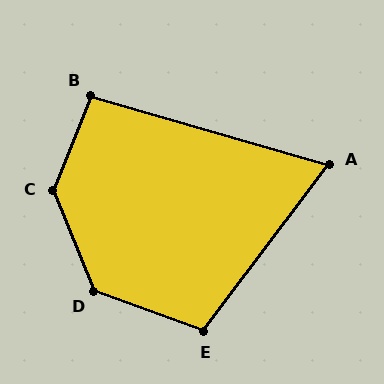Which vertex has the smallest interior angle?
A, at approximately 69 degrees.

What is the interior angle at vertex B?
Approximately 96 degrees (obtuse).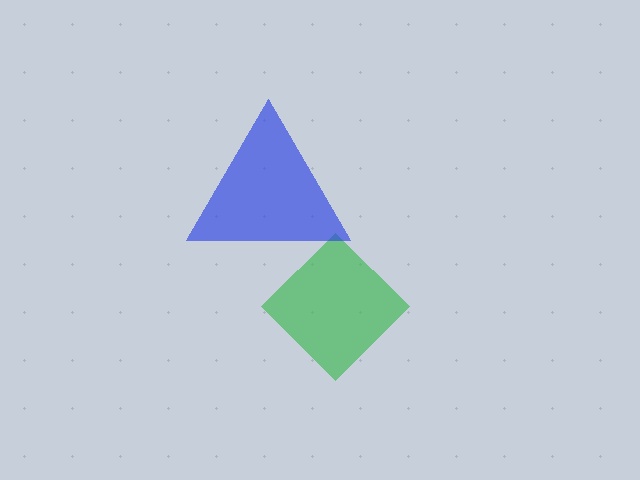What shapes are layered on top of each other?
The layered shapes are: a green diamond, a blue triangle.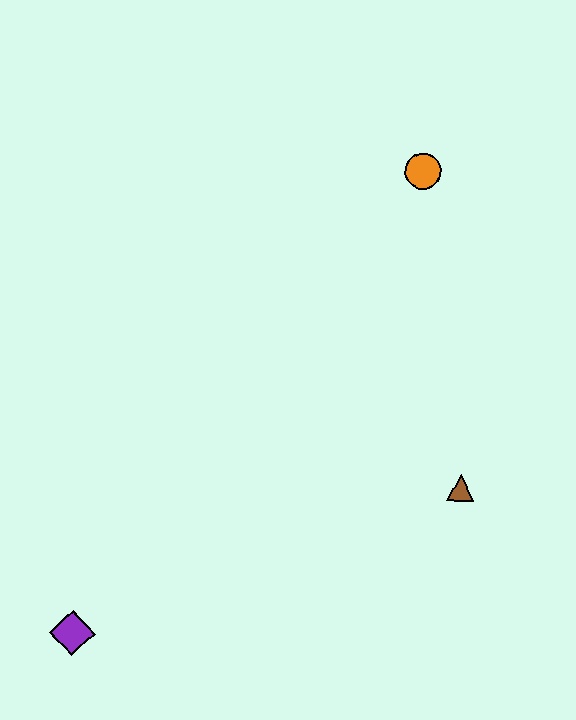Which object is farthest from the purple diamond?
The orange circle is farthest from the purple diamond.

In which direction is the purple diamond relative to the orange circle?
The purple diamond is below the orange circle.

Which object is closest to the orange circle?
The brown triangle is closest to the orange circle.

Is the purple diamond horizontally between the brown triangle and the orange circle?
No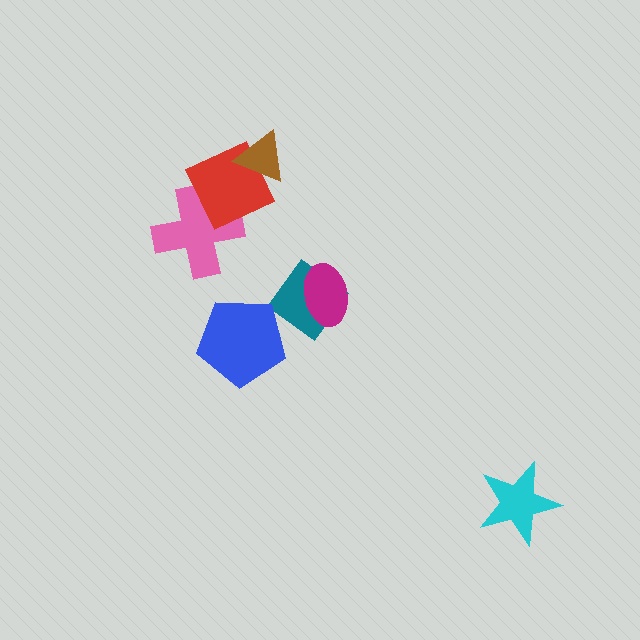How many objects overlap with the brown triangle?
1 object overlaps with the brown triangle.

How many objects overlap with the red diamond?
2 objects overlap with the red diamond.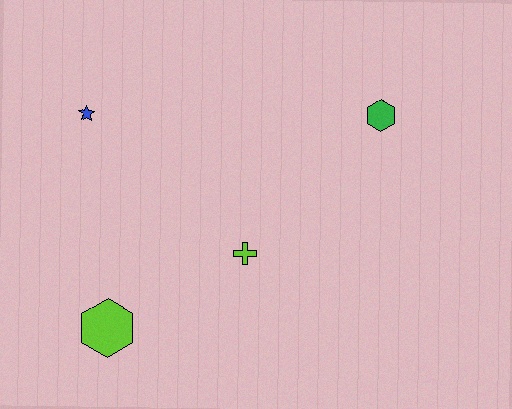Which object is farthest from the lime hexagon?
The green hexagon is farthest from the lime hexagon.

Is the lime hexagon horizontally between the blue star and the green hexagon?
Yes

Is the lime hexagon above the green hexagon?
No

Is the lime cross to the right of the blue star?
Yes